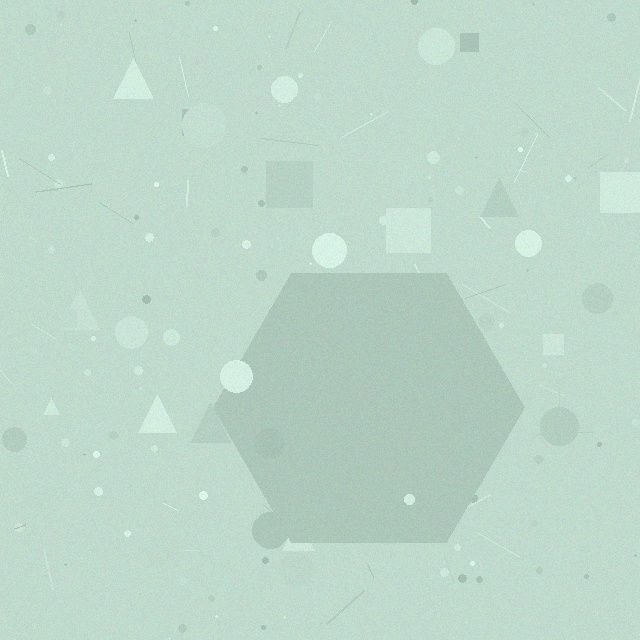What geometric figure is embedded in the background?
A hexagon is embedded in the background.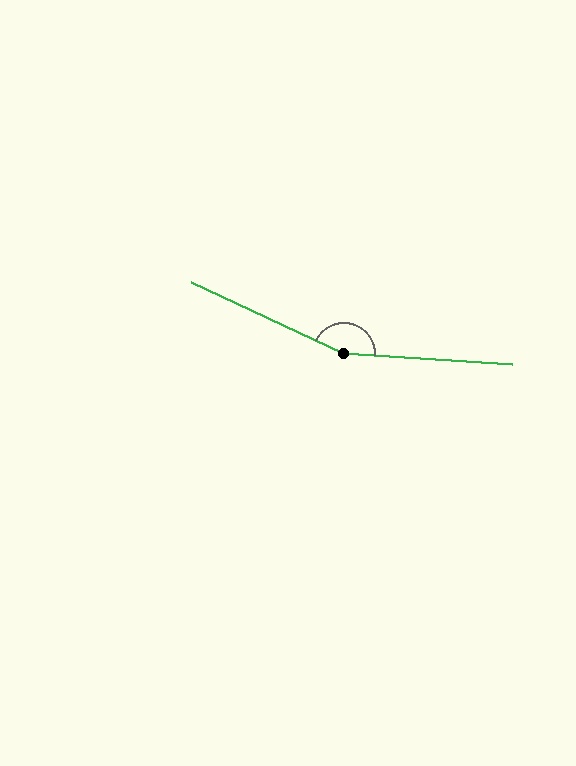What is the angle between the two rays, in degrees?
Approximately 158 degrees.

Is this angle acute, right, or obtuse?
It is obtuse.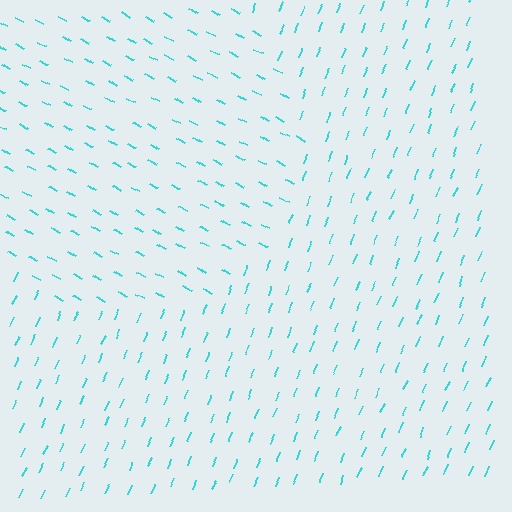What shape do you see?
I see a circle.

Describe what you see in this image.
The image is filled with small cyan line segments. A circle region in the image has lines oriented differently from the surrounding lines, creating a visible texture boundary.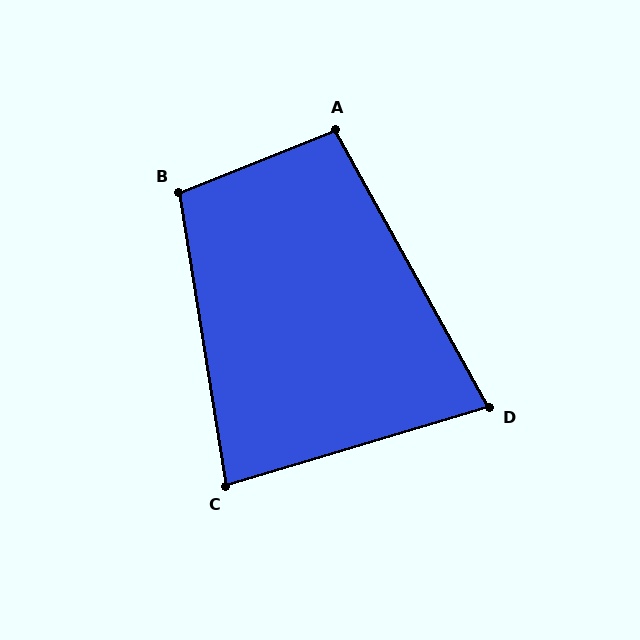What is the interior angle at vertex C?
Approximately 83 degrees (acute).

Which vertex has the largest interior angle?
B, at approximately 103 degrees.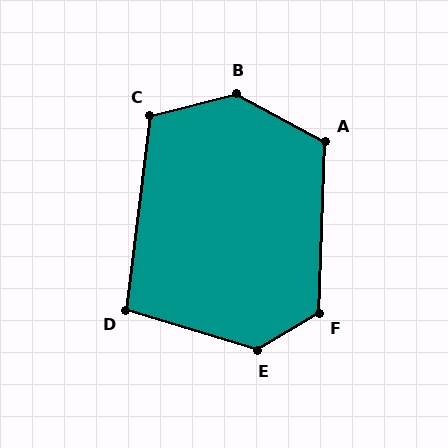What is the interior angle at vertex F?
Approximately 123 degrees (obtuse).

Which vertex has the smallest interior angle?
D, at approximately 100 degrees.